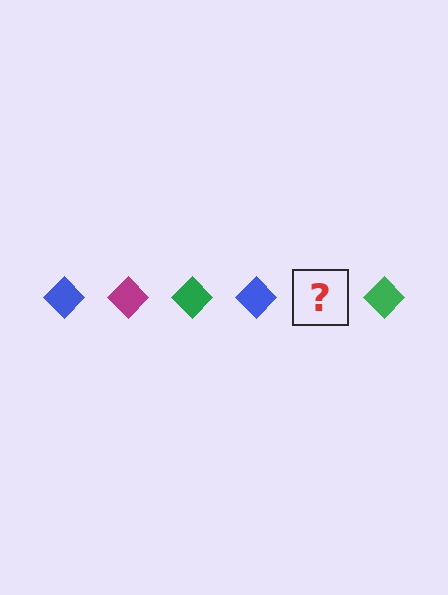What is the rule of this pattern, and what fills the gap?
The rule is that the pattern cycles through blue, magenta, green diamonds. The gap should be filled with a magenta diamond.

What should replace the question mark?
The question mark should be replaced with a magenta diamond.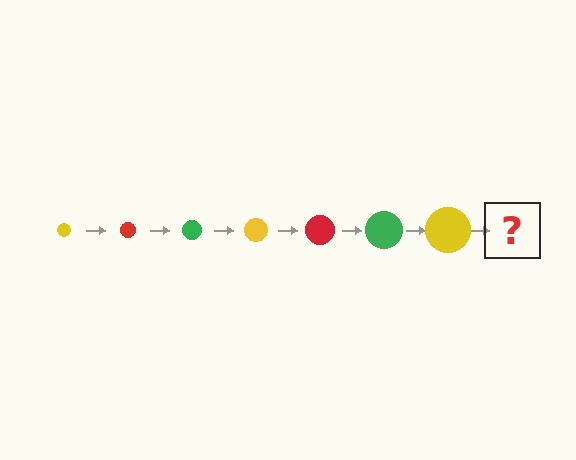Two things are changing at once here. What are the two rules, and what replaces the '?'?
The two rules are that the circle grows larger each step and the color cycles through yellow, red, and green. The '?' should be a red circle, larger than the previous one.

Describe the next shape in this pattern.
It should be a red circle, larger than the previous one.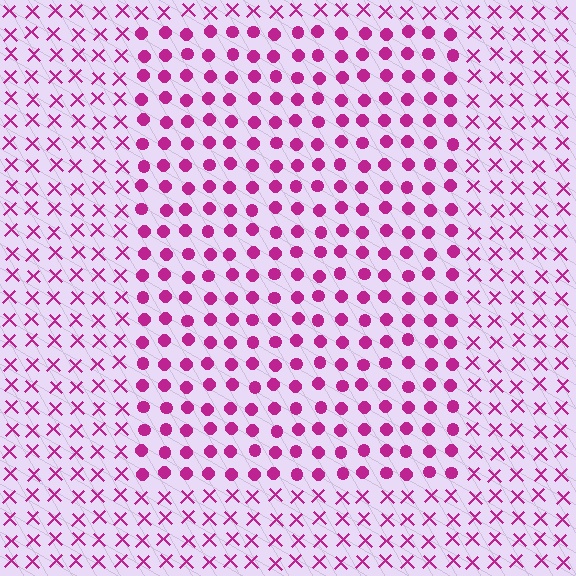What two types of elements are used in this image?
The image uses circles inside the rectangle region and X marks outside it.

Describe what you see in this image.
The image is filled with small magenta elements arranged in a uniform grid. A rectangle-shaped region contains circles, while the surrounding area contains X marks. The boundary is defined purely by the change in element shape.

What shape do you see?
I see a rectangle.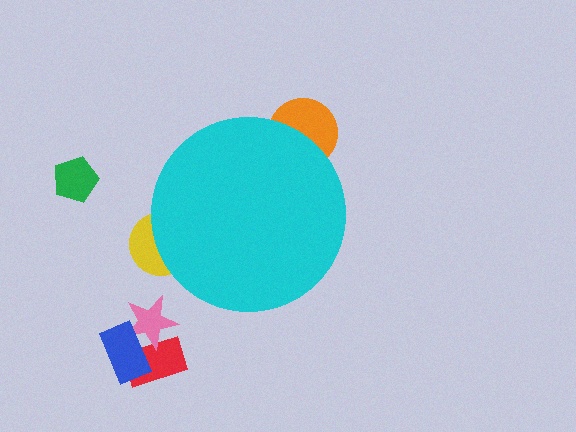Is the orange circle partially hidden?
Yes, the orange circle is partially hidden behind the cyan circle.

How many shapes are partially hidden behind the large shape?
2 shapes are partially hidden.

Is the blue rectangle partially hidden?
No, the blue rectangle is fully visible.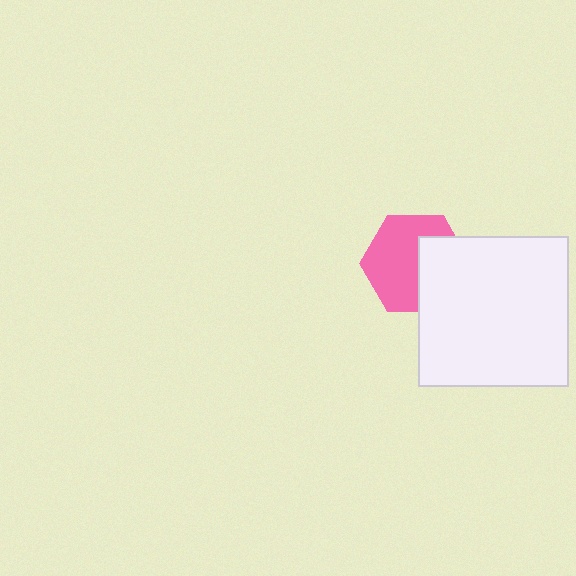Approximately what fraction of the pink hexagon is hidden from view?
Roughly 39% of the pink hexagon is hidden behind the white square.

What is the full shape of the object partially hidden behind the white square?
The partially hidden object is a pink hexagon.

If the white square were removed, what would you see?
You would see the complete pink hexagon.